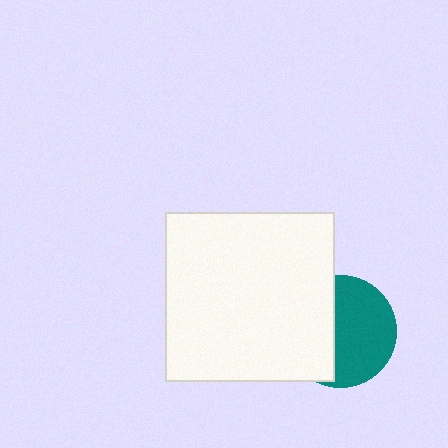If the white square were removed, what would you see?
You would see the complete teal circle.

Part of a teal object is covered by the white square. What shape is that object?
It is a circle.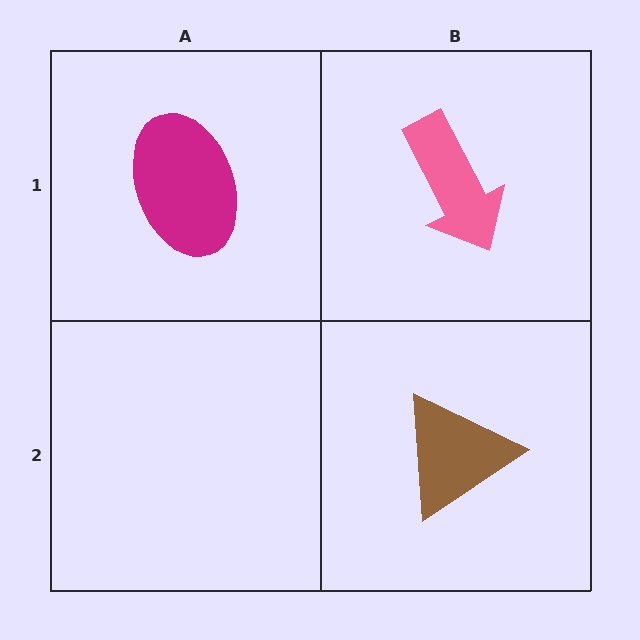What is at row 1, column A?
A magenta ellipse.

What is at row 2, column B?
A brown triangle.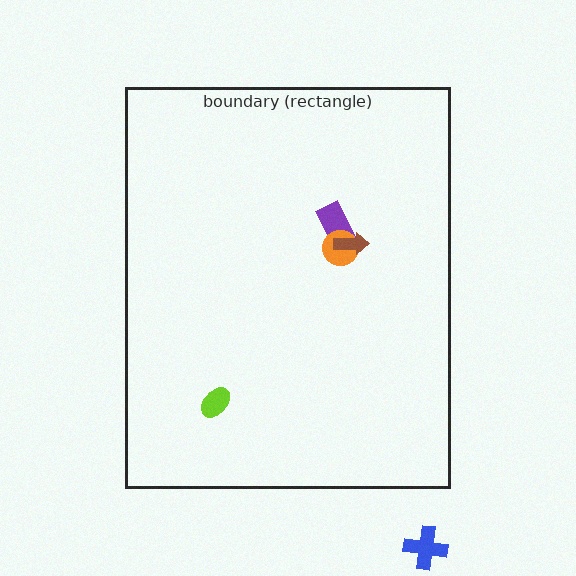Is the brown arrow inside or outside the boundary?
Inside.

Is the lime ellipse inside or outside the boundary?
Inside.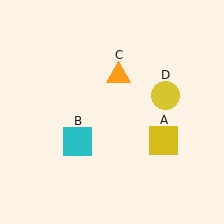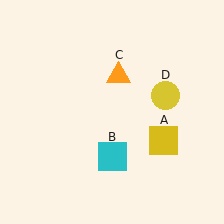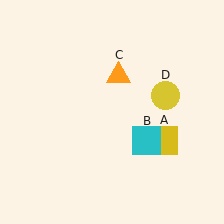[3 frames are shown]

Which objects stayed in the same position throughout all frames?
Yellow square (object A) and orange triangle (object C) and yellow circle (object D) remained stationary.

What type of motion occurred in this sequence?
The cyan square (object B) rotated counterclockwise around the center of the scene.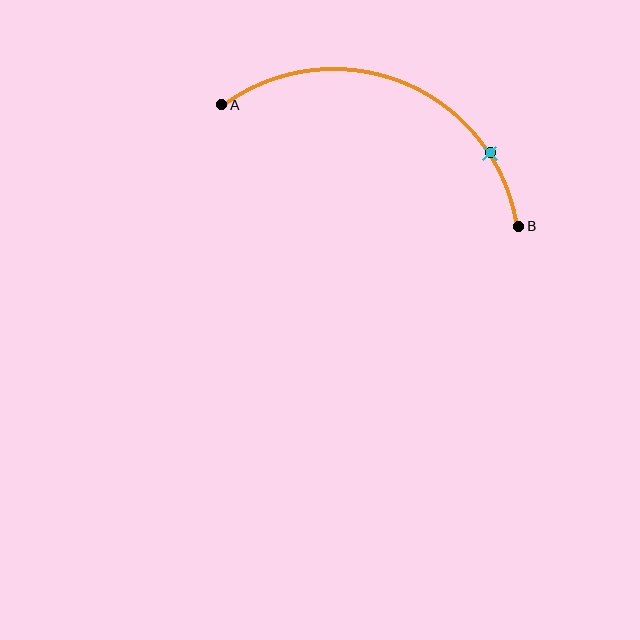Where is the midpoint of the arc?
The arc midpoint is the point on the curve farthest from the straight line joining A and B. It sits above that line.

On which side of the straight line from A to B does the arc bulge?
The arc bulges above the straight line connecting A and B.